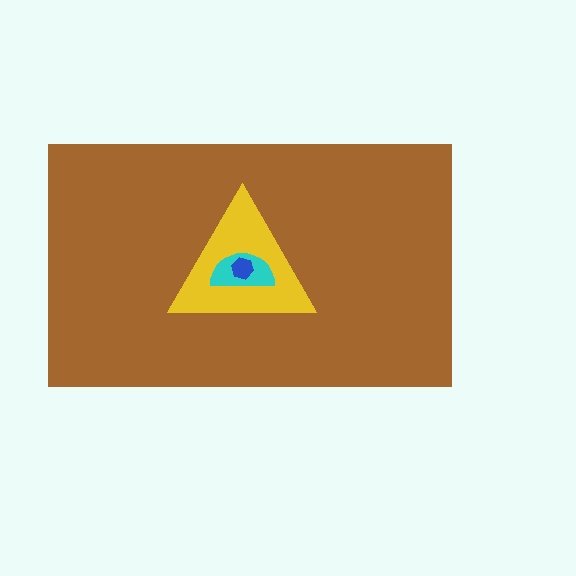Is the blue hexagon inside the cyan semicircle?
Yes.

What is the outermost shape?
The brown rectangle.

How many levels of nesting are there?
4.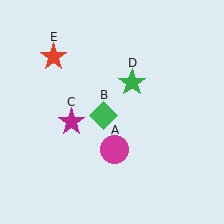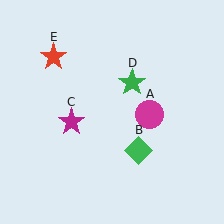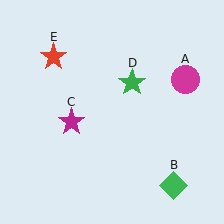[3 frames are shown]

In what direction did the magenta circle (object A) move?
The magenta circle (object A) moved up and to the right.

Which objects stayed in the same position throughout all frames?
Magenta star (object C) and green star (object D) and red star (object E) remained stationary.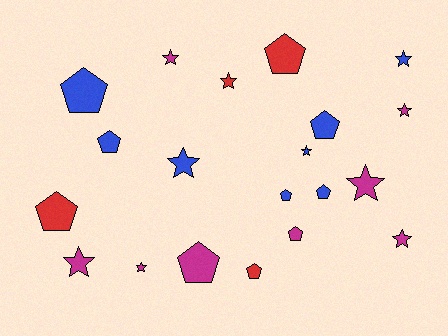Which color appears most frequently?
Blue, with 8 objects.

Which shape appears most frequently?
Star, with 10 objects.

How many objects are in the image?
There are 20 objects.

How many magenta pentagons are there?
There are 2 magenta pentagons.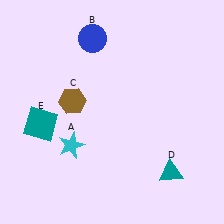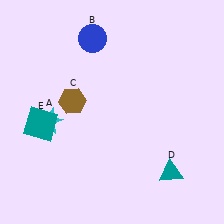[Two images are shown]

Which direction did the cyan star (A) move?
The cyan star (A) moved up.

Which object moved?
The cyan star (A) moved up.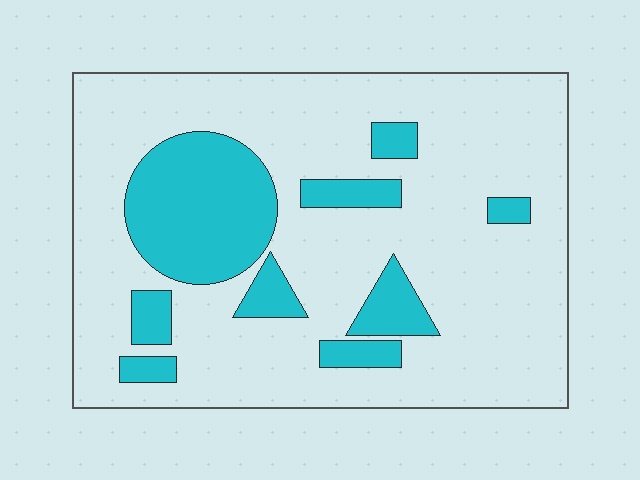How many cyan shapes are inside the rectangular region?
9.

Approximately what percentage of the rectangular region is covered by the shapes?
Approximately 20%.